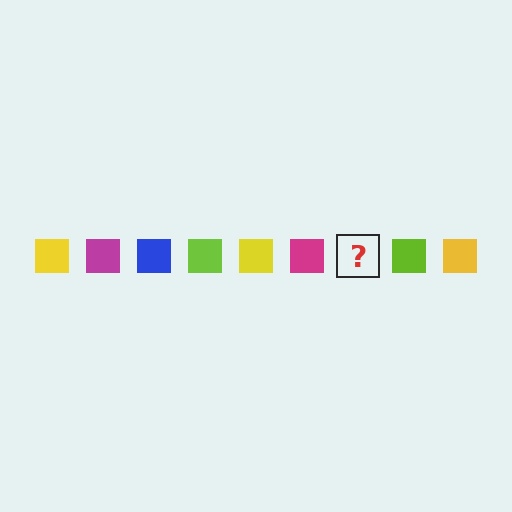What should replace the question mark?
The question mark should be replaced with a blue square.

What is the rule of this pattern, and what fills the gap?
The rule is that the pattern cycles through yellow, magenta, blue, lime squares. The gap should be filled with a blue square.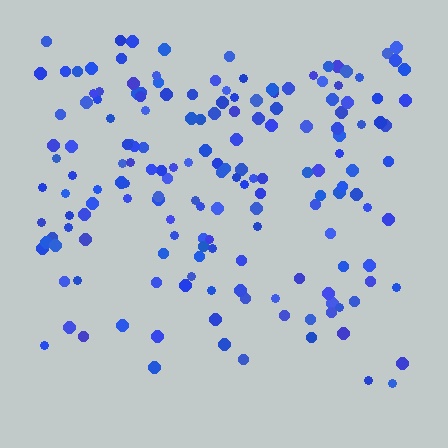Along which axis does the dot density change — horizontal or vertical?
Vertical.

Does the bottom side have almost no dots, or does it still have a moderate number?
Still a moderate number, just noticeably fewer than the top.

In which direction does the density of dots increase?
From bottom to top, with the top side densest.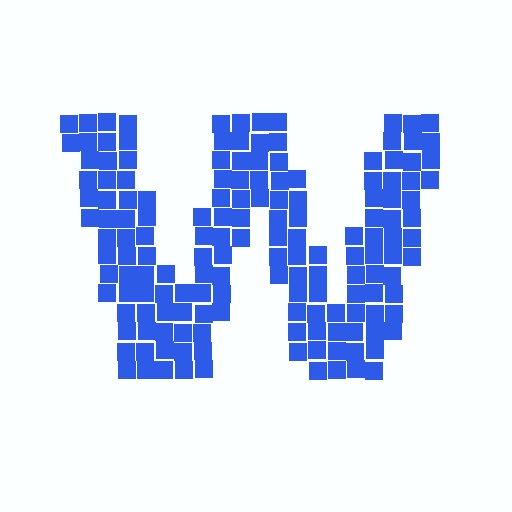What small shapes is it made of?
It is made of small squares.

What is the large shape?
The large shape is the letter W.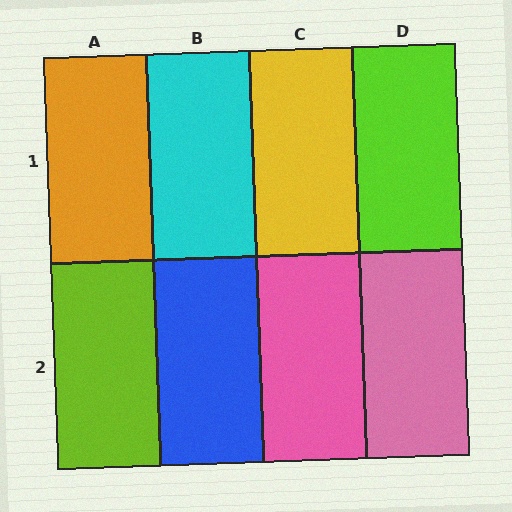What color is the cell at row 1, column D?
Lime.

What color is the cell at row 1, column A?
Orange.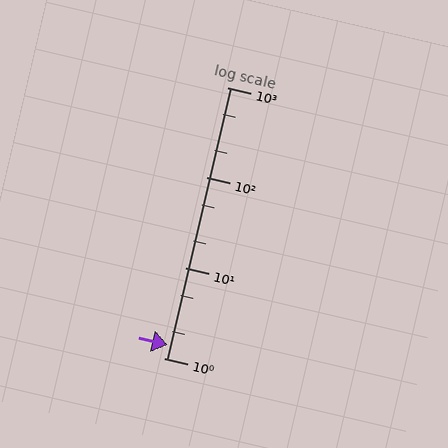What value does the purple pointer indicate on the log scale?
The pointer indicates approximately 1.4.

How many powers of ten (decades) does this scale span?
The scale spans 3 decades, from 1 to 1000.